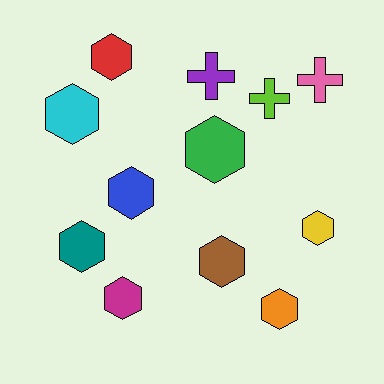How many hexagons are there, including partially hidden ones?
There are 9 hexagons.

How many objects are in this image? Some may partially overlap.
There are 12 objects.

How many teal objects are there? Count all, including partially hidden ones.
There is 1 teal object.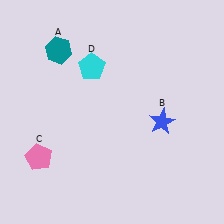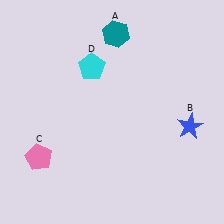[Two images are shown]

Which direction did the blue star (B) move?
The blue star (B) moved right.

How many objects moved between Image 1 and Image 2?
2 objects moved between the two images.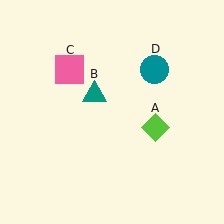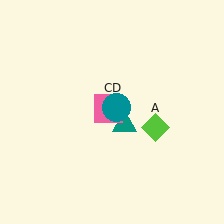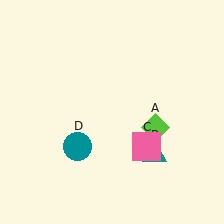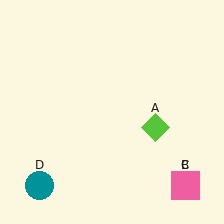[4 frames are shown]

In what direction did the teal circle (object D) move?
The teal circle (object D) moved down and to the left.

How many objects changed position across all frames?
3 objects changed position: teal triangle (object B), pink square (object C), teal circle (object D).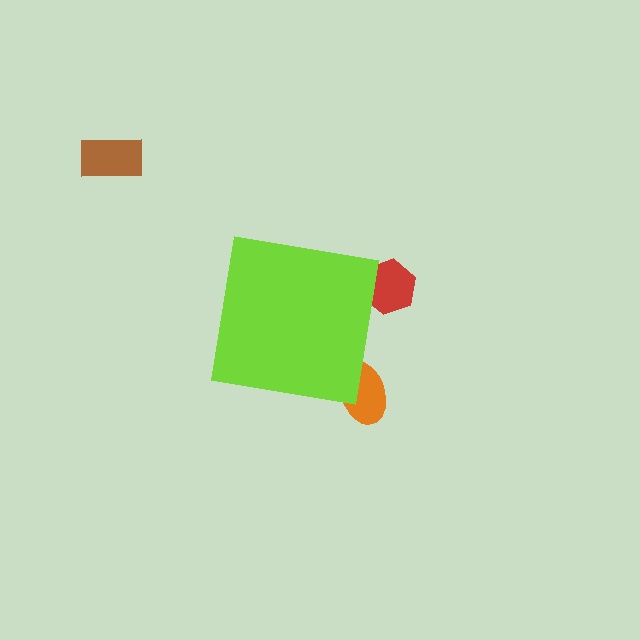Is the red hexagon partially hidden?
Yes, the red hexagon is partially hidden behind the lime square.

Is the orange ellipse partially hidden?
Yes, the orange ellipse is partially hidden behind the lime square.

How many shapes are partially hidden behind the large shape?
2 shapes are partially hidden.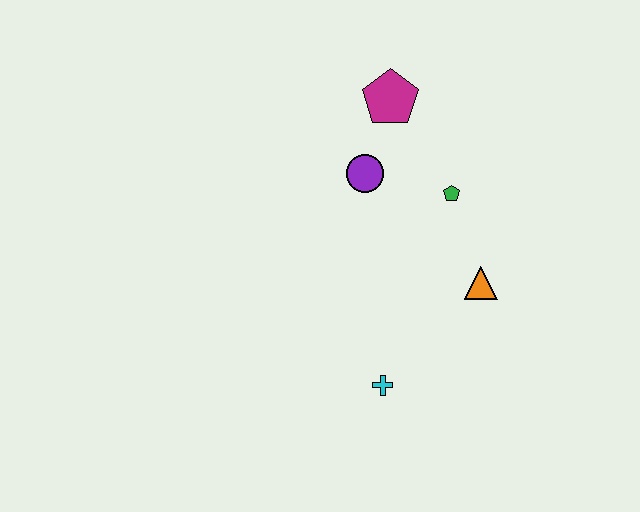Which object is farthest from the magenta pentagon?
The cyan cross is farthest from the magenta pentagon.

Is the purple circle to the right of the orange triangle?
No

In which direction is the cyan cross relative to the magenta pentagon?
The cyan cross is below the magenta pentagon.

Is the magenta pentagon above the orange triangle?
Yes